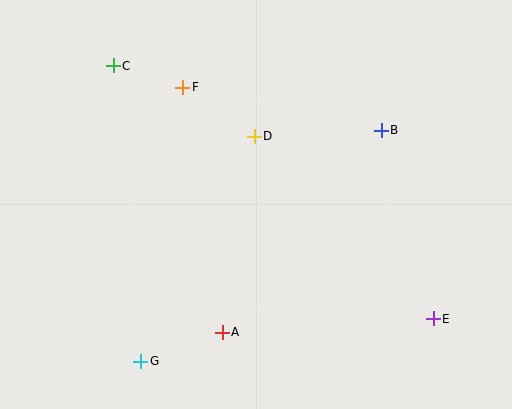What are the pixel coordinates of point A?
Point A is at (222, 332).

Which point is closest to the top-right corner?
Point B is closest to the top-right corner.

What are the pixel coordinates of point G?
Point G is at (141, 361).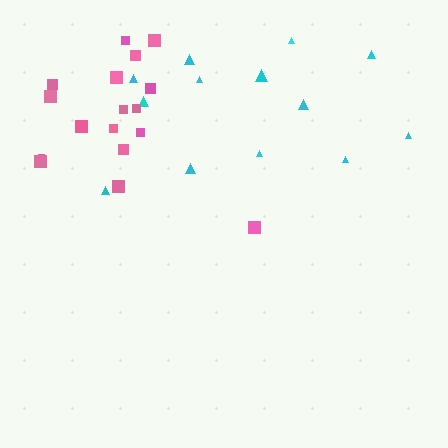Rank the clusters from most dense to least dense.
pink, cyan.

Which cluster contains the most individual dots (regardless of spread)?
Pink (17).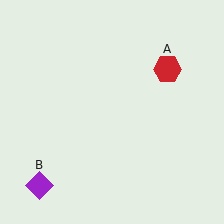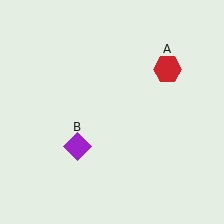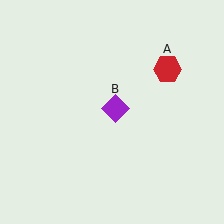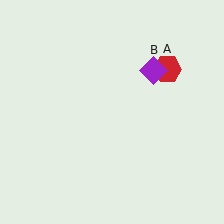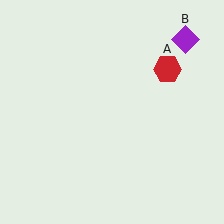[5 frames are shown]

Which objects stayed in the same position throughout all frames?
Red hexagon (object A) remained stationary.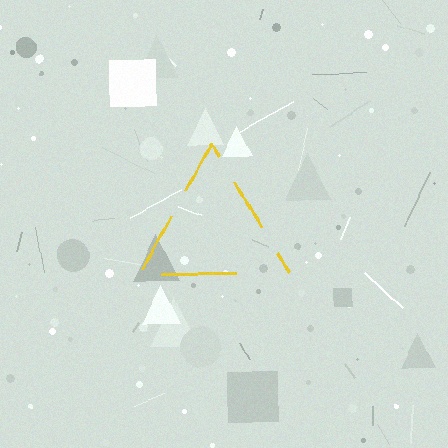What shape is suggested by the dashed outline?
The dashed outline suggests a triangle.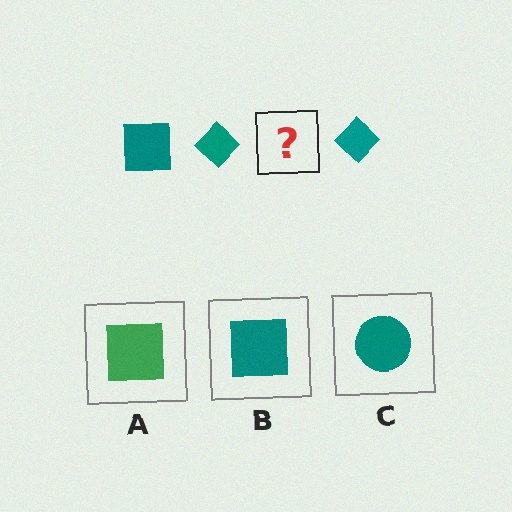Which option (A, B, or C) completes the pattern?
B.